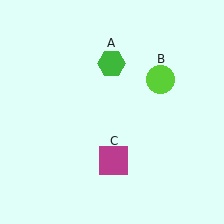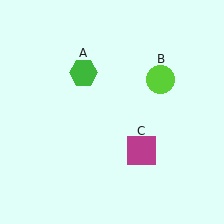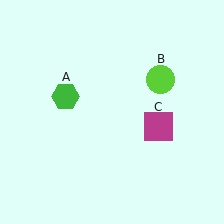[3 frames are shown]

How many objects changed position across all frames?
2 objects changed position: green hexagon (object A), magenta square (object C).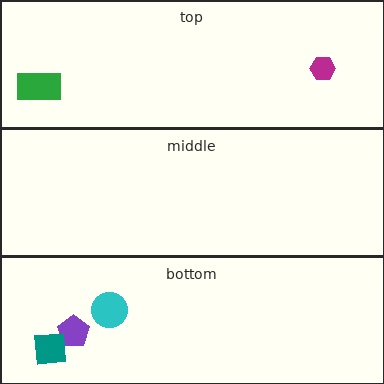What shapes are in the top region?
The magenta hexagon, the green rectangle.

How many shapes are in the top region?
2.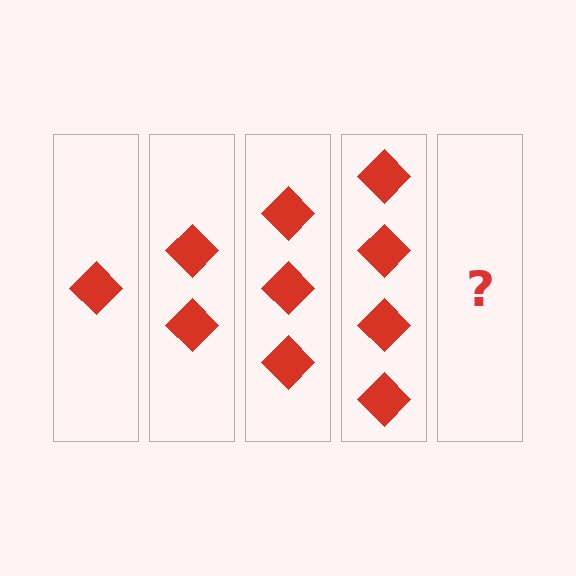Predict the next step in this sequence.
The next step is 5 diamonds.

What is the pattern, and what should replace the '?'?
The pattern is that each step adds one more diamond. The '?' should be 5 diamonds.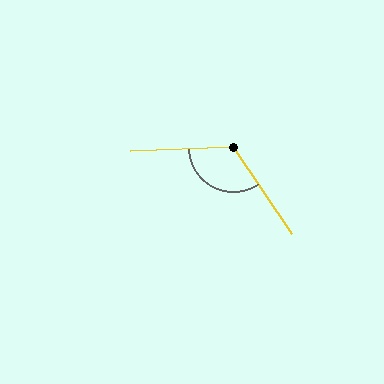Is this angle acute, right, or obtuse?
It is obtuse.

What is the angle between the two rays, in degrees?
Approximately 122 degrees.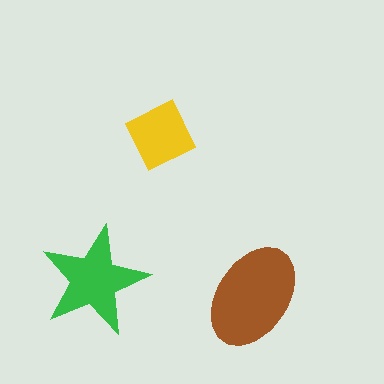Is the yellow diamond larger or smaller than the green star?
Smaller.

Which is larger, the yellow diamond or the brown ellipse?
The brown ellipse.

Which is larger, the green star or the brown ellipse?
The brown ellipse.